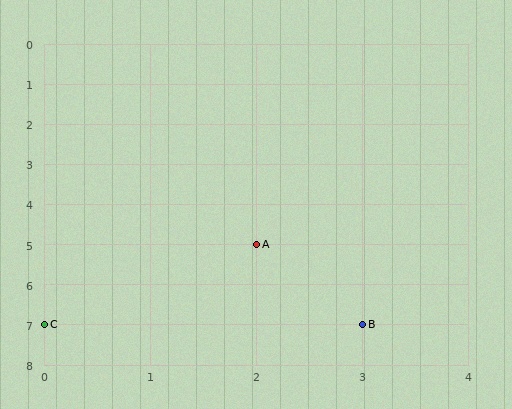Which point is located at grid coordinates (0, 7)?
Point C is at (0, 7).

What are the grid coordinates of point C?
Point C is at grid coordinates (0, 7).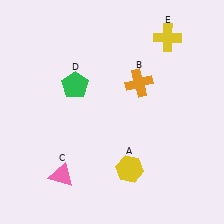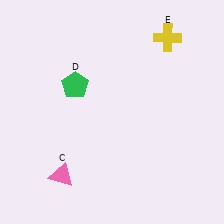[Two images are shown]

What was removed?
The yellow hexagon (A), the orange cross (B) were removed in Image 2.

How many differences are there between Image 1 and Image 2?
There are 2 differences between the two images.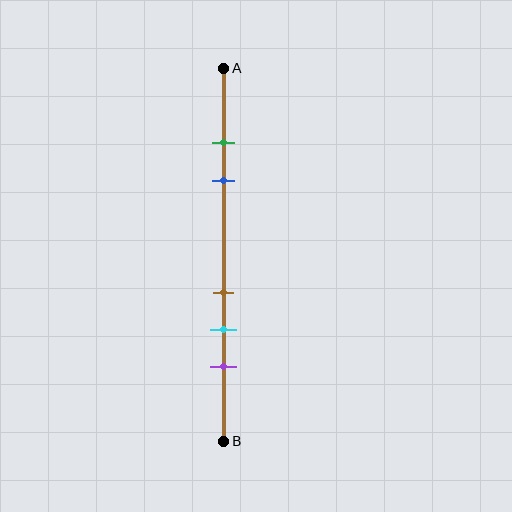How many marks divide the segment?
There are 5 marks dividing the segment.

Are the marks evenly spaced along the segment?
No, the marks are not evenly spaced.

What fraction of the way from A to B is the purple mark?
The purple mark is approximately 80% (0.8) of the way from A to B.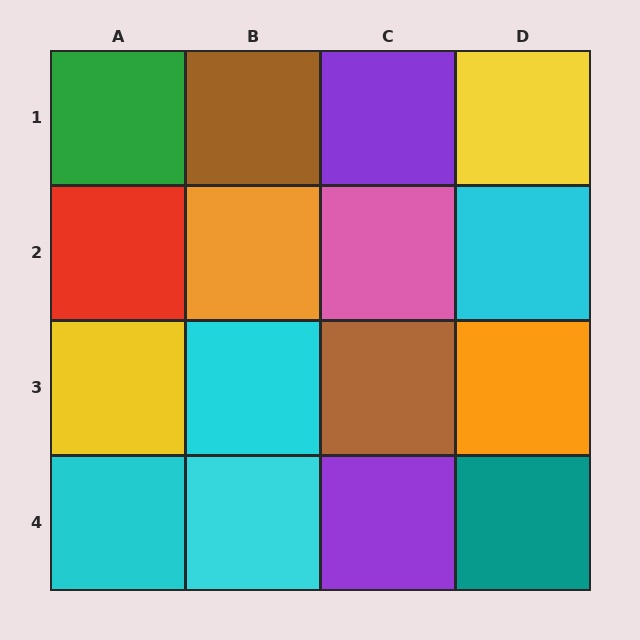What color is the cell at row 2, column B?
Orange.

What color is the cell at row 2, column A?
Red.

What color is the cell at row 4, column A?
Cyan.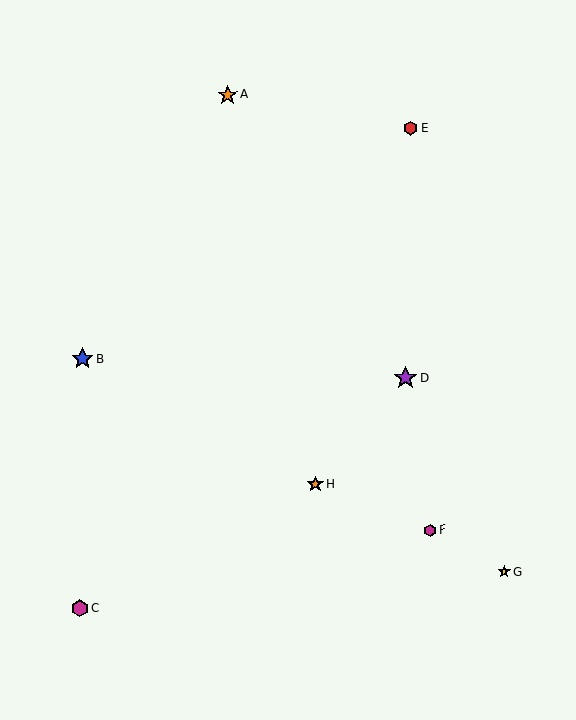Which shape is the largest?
The purple star (labeled D) is the largest.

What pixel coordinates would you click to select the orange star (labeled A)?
Click at (228, 95) to select the orange star A.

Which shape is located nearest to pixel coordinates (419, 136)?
The red hexagon (labeled E) at (410, 128) is nearest to that location.